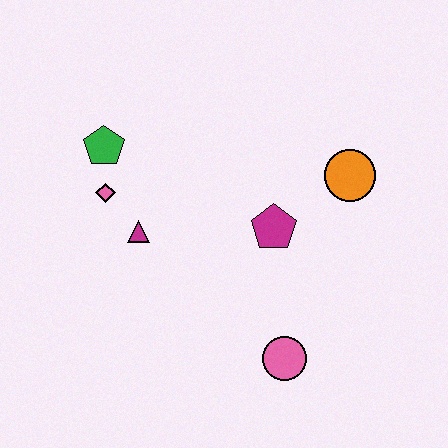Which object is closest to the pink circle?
The magenta pentagon is closest to the pink circle.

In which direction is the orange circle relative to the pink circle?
The orange circle is above the pink circle.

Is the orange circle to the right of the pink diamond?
Yes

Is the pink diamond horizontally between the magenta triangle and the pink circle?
No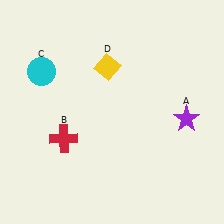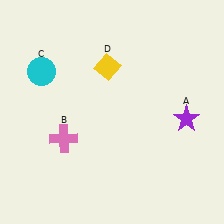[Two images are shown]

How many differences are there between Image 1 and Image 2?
There is 1 difference between the two images.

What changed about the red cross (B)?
In Image 1, B is red. In Image 2, it changed to pink.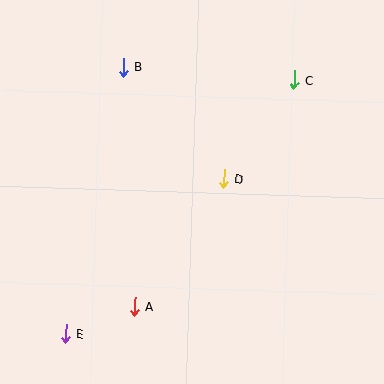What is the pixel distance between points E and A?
The distance between E and A is 74 pixels.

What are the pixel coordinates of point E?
Point E is at (65, 334).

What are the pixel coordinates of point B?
Point B is at (123, 67).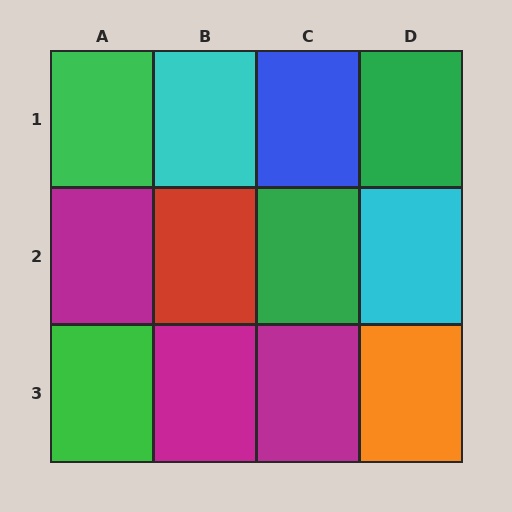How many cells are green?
4 cells are green.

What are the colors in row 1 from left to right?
Green, cyan, blue, green.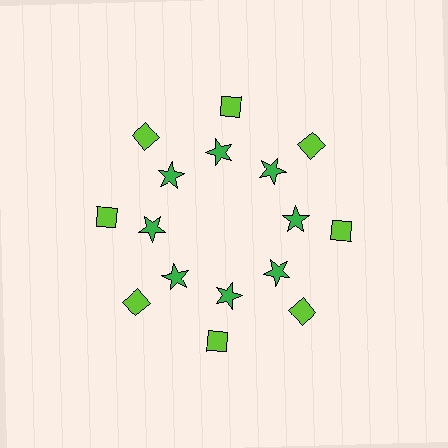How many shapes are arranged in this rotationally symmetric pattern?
There are 16 shapes, arranged in 8 groups of 2.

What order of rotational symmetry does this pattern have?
This pattern has 8-fold rotational symmetry.